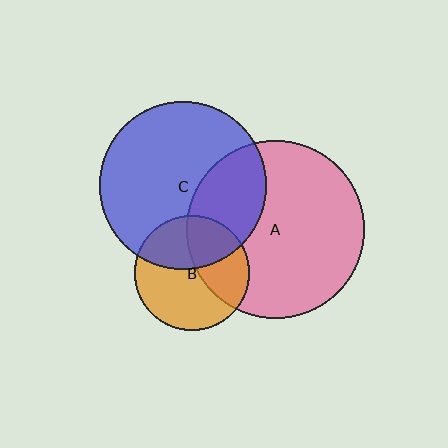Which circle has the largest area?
Circle A (pink).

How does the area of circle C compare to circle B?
Approximately 2.1 times.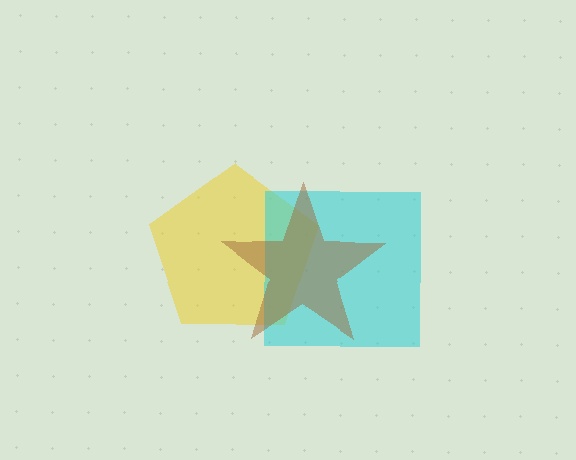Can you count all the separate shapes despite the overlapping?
Yes, there are 3 separate shapes.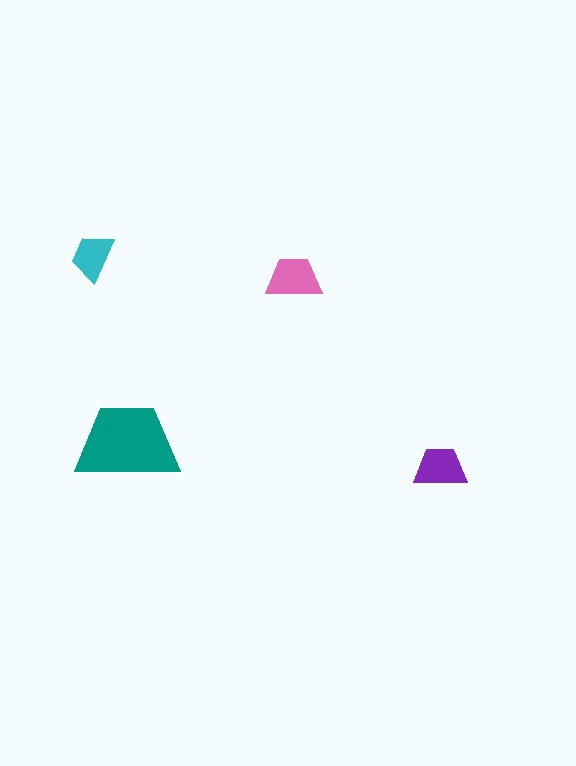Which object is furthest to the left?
The cyan trapezoid is leftmost.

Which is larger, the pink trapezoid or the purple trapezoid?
The pink one.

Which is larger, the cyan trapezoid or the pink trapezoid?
The pink one.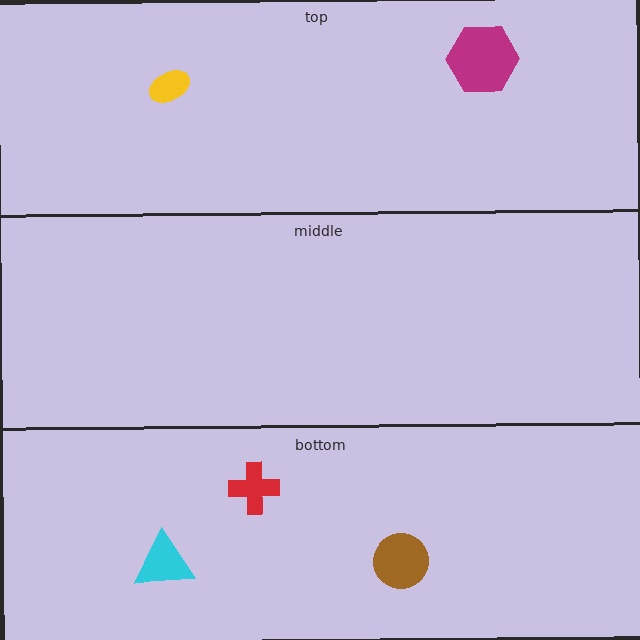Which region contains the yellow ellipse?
The top region.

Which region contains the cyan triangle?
The bottom region.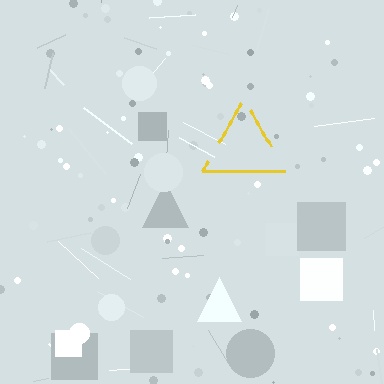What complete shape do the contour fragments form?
The contour fragments form a triangle.